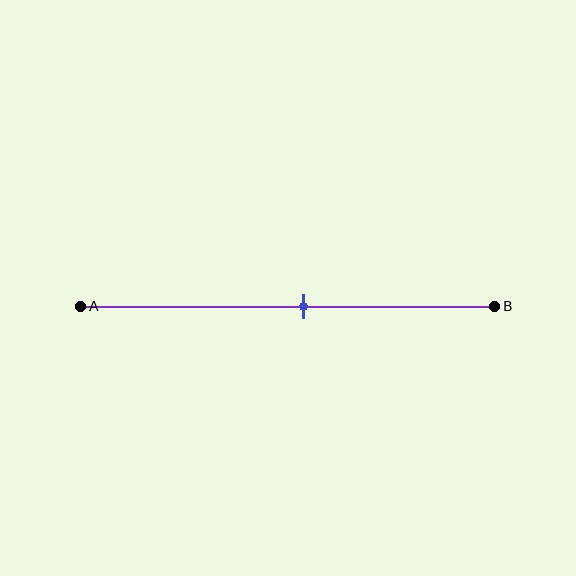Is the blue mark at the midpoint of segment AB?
No, the mark is at about 55% from A, not at the 50% midpoint.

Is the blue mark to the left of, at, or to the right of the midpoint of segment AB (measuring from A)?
The blue mark is to the right of the midpoint of segment AB.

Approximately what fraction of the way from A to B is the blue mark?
The blue mark is approximately 55% of the way from A to B.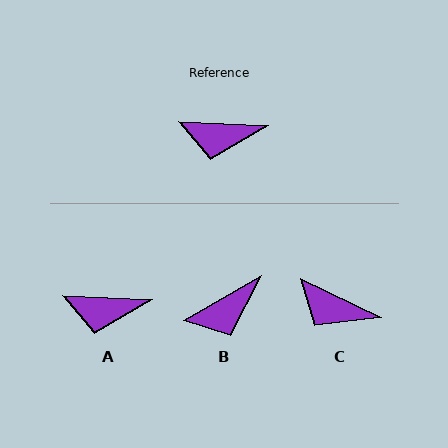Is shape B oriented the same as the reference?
No, it is off by about 32 degrees.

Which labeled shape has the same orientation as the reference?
A.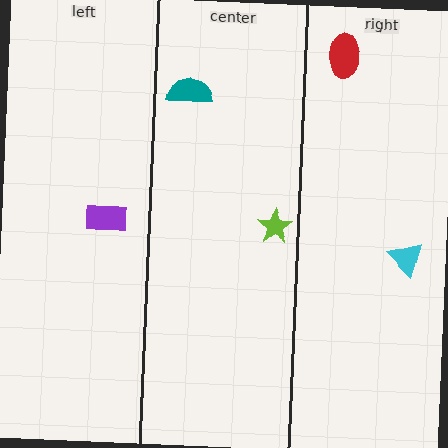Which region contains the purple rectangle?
The left region.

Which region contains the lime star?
The center region.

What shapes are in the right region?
The red ellipse, the cyan triangle.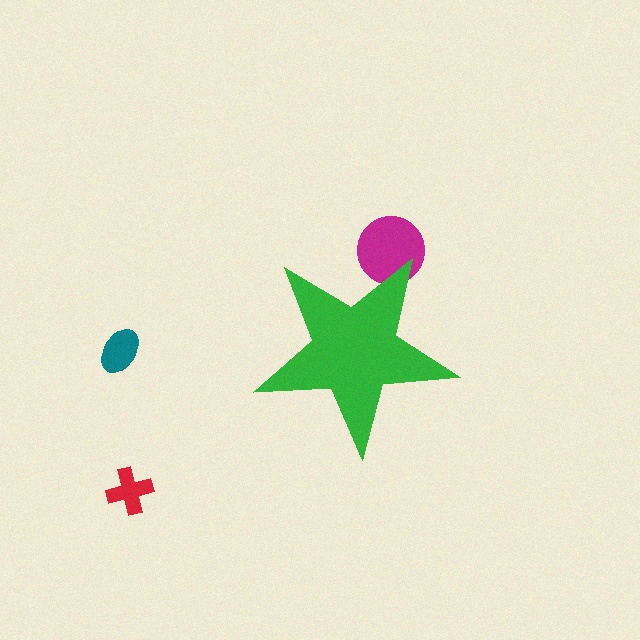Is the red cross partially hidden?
No, the red cross is fully visible.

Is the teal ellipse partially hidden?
No, the teal ellipse is fully visible.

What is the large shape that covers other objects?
A green star.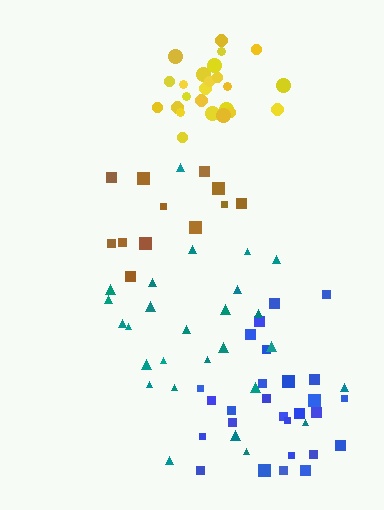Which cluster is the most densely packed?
Yellow.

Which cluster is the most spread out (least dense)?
Teal.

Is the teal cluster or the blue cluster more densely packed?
Blue.